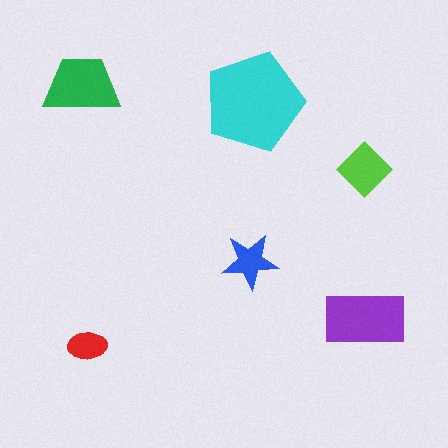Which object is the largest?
The cyan pentagon.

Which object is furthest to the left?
The green trapezoid is leftmost.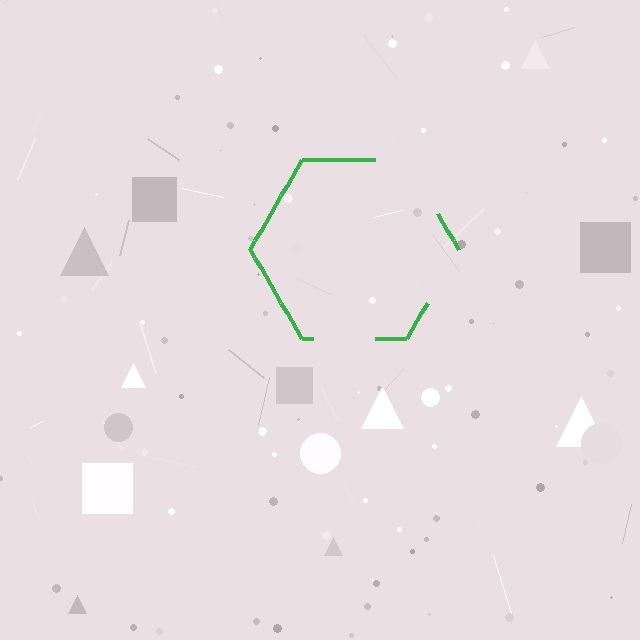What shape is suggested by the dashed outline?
The dashed outline suggests a hexagon.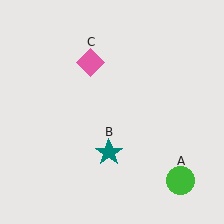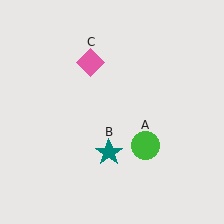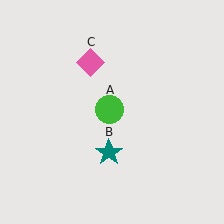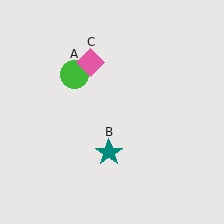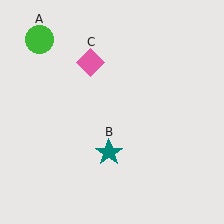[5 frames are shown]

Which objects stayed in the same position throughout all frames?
Teal star (object B) and pink diamond (object C) remained stationary.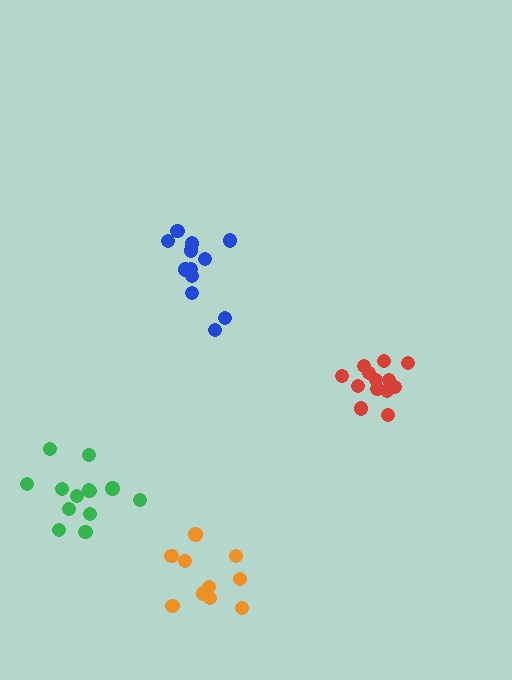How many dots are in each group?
Group 1: 12 dots, Group 2: 10 dots, Group 3: 13 dots, Group 4: 13 dots (48 total).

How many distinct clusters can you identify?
There are 4 distinct clusters.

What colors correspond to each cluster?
The clusters are colored: blue, orange, green, red.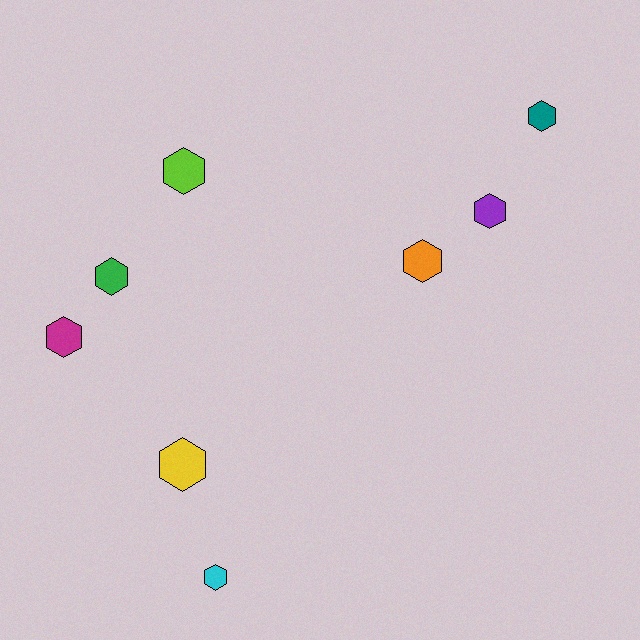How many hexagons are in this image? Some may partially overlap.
There are 8 hexagons.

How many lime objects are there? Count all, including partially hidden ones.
There is 1 lime object.